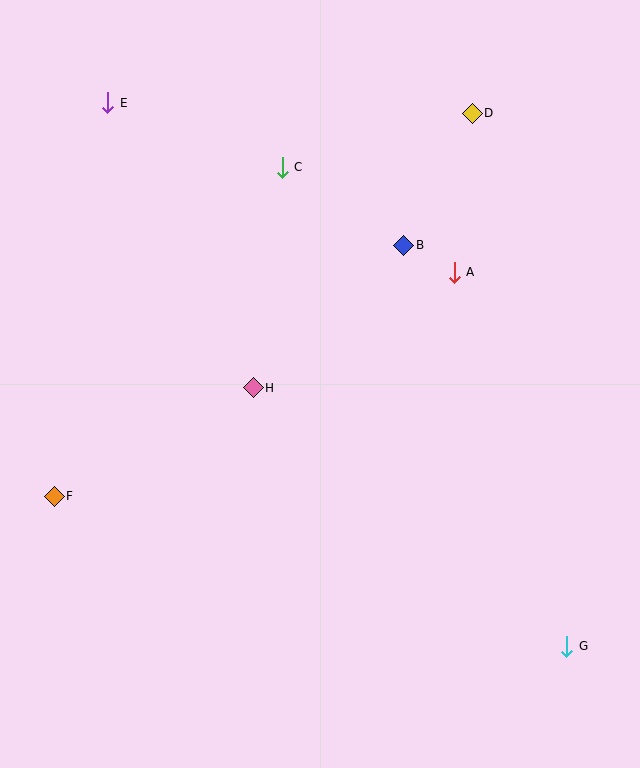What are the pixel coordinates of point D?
Point D is at (472, 113).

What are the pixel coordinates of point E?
Point E is at (108, 103).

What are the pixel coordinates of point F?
Point F is at (54, 496).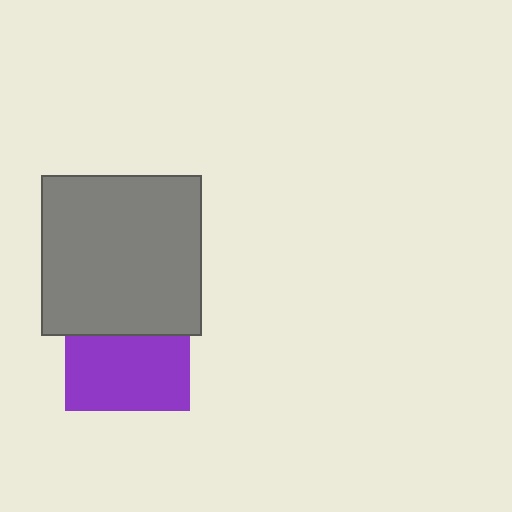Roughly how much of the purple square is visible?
About half of it is visible (roughly 60%).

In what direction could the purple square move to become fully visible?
The purple square could move down. That would shift it out from behind the gray square entirely.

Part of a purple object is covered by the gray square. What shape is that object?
It is a square.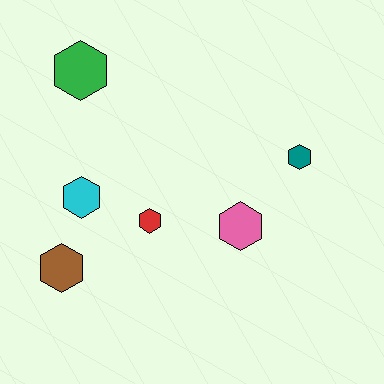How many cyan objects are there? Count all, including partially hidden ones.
There is 1 cyan object.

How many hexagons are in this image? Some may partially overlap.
There are 6 hexagons.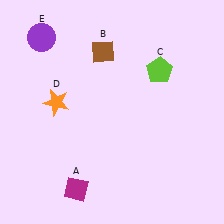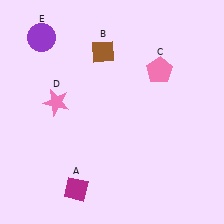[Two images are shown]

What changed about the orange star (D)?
In Image 1, D is orange. In Image 2, it changed to pink.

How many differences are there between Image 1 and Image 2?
There are 2 differences between the two images.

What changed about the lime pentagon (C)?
In Image 1, C is lime. In Image 2, it changed to pink.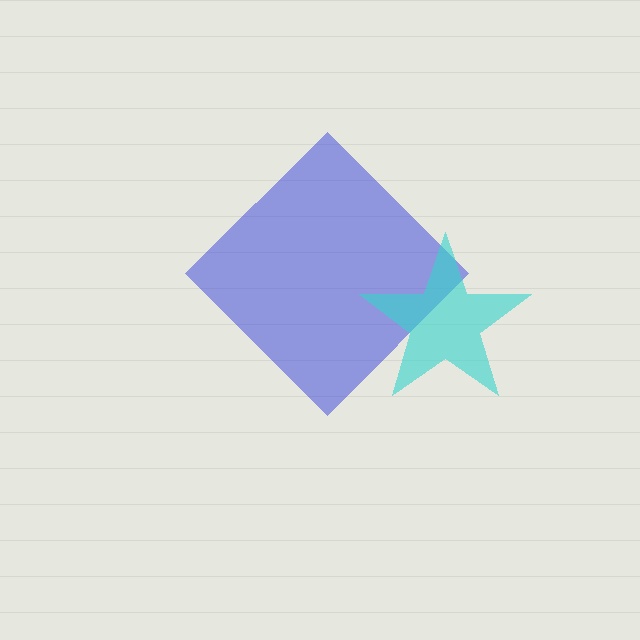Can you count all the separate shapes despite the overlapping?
Yes, there are 2 separate shapes.